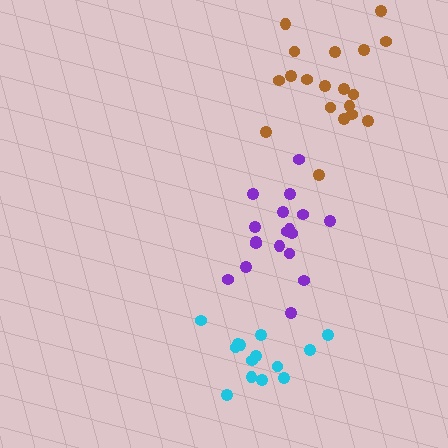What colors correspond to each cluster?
The clusters are colored: cyan, brown, purple.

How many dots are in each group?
Group 1: 14 dots, Group 2: 19 dots, Group 3: 18 dots (51 total).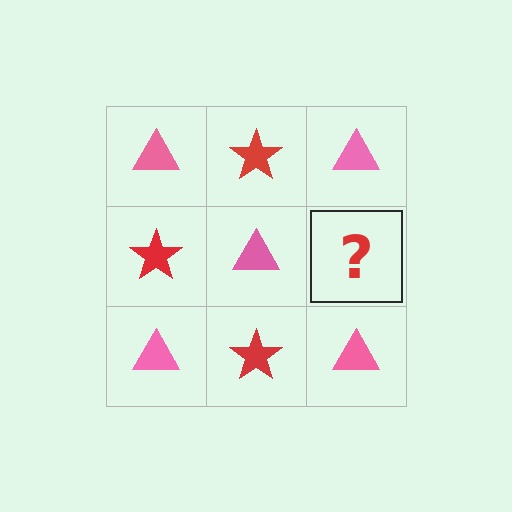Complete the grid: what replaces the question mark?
The question mark should be replaced with a red star.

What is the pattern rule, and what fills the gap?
The rule is that it alternates pink triangle and red star in a checkerboard pattern. The gap should be filled with a red star.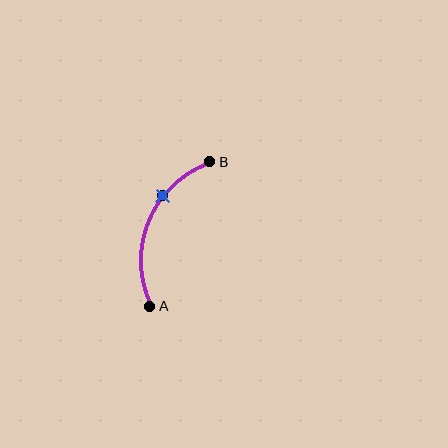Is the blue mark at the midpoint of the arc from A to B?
No. The blue mark lies on the arc but is closer to endpoint B. The arc midpoint would be at the point on the curve equidistant along the arc from both A and B.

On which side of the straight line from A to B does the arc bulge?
The arc bulges to the left of the straight line connecting A and B.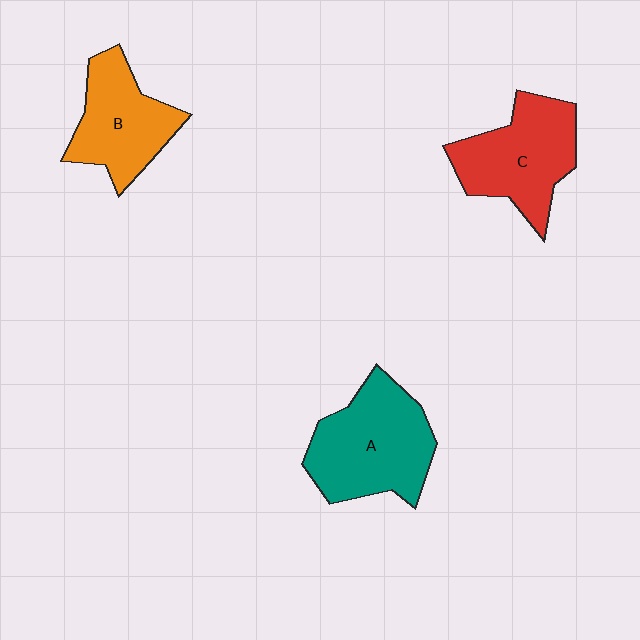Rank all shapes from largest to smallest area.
From largest to smallest: A (teal), C (red), B (orange).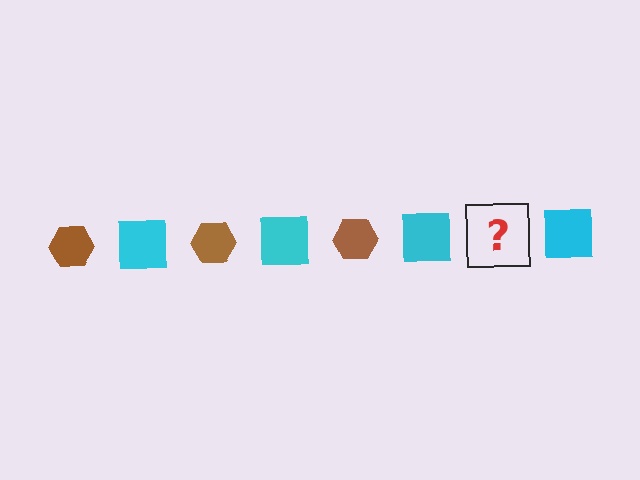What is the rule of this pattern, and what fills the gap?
The rule is that the pattern alternates between brown hexagon and cyan square. The gap should be filled with a brown hexagon.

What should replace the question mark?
The question mark should be replaced with a brown hexagon.